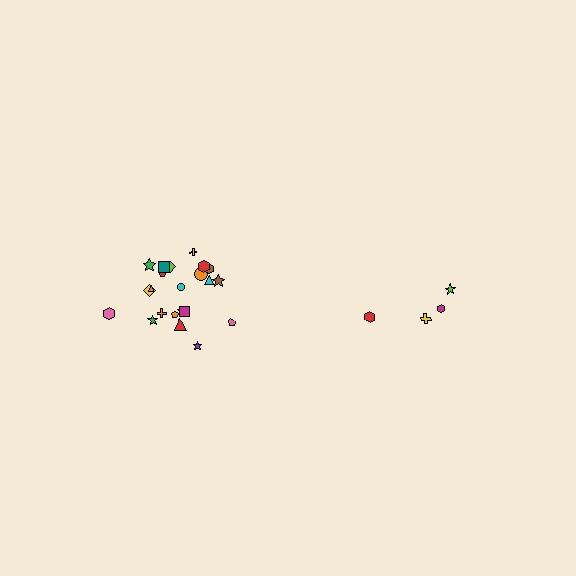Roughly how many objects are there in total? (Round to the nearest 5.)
Roughly 25 objects in total.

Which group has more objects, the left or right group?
The left group.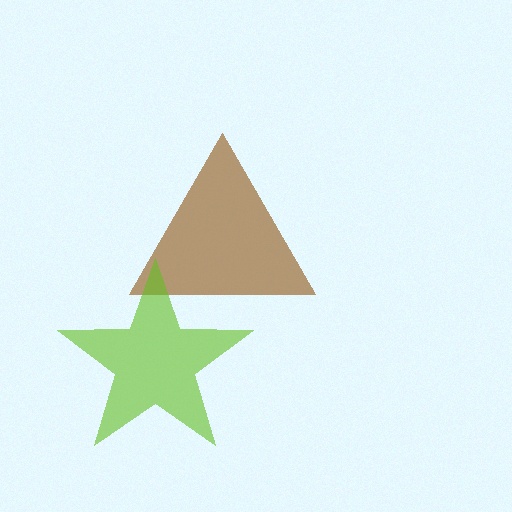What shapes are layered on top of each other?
The layered shapes are: a brown triangle, a lime star.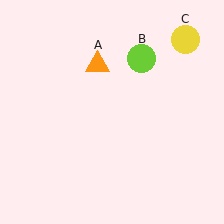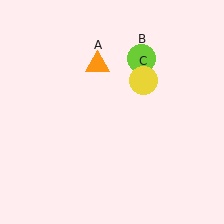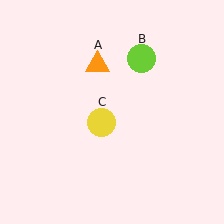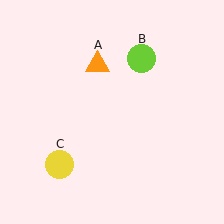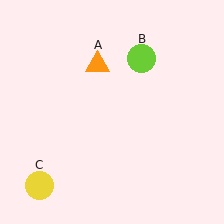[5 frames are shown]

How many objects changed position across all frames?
1 object changed position: yellow circle (object C).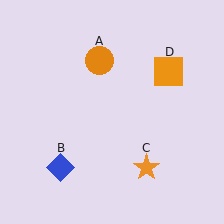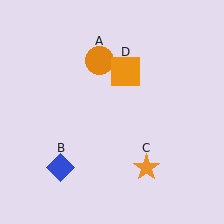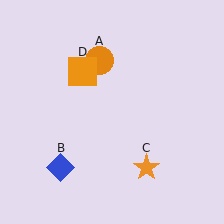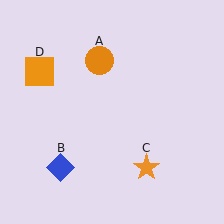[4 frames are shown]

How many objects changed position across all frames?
1 object changed position: orange square (object D).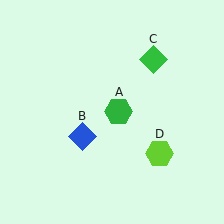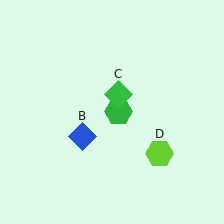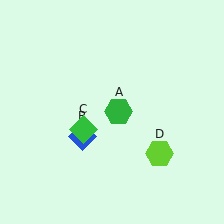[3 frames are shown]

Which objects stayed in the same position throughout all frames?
Green hexagon (object A) and blue diamond (object B) and lime hexagon (object D) remained stationary.